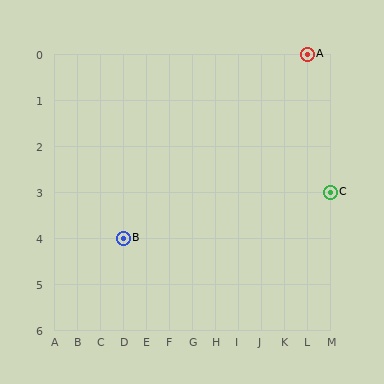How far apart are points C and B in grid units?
Points C and B are 9 columns and 1 row apart (about 9.1 grid units diagonally).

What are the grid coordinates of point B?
Point B is at grid coordinates (D, 4).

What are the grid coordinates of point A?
Point A is at grid coordinates (L, 0).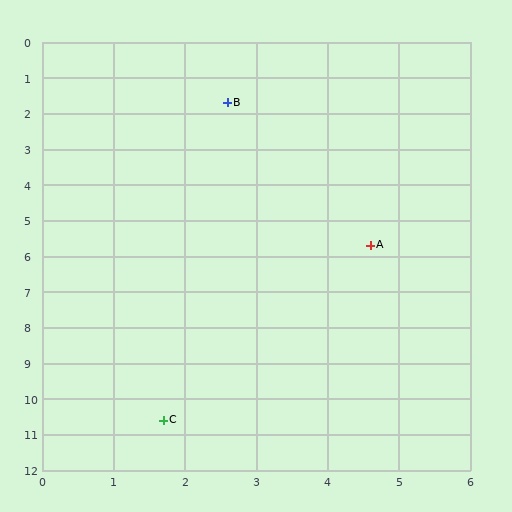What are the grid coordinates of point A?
Point A is at approximately (4.6, 5.7).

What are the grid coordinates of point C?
Point C is at approximately (1.7, 10.6).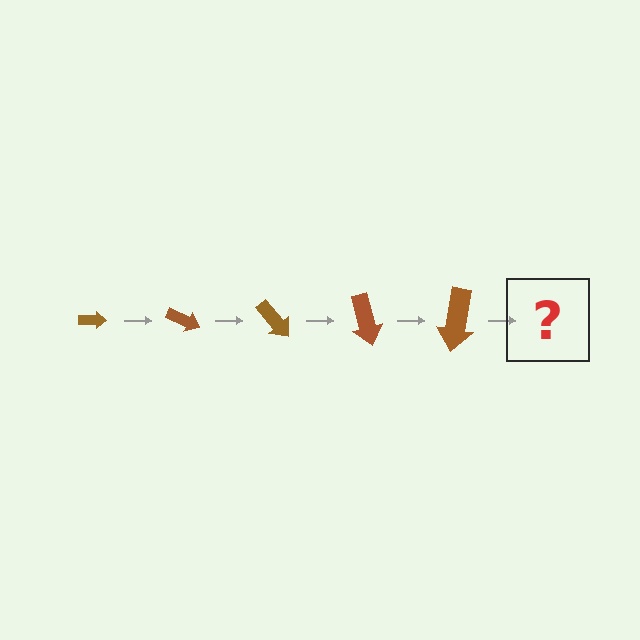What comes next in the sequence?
The next element should be an arrow, larger than the previous one and rotated 125 degrees from the start.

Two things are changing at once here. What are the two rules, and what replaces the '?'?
The two rules are that the arrow grows larger each step and it rotates 25 degrees each step. The '?' should be an arrow, larger than the previous one and rotated 125 degrees from the start.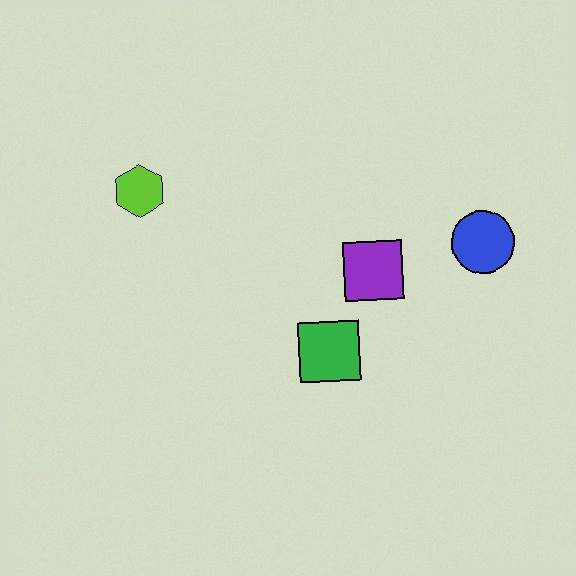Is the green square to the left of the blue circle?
Yes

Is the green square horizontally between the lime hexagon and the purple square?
Yes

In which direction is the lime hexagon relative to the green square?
The lime hexagon is to the left of the green square.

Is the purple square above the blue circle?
No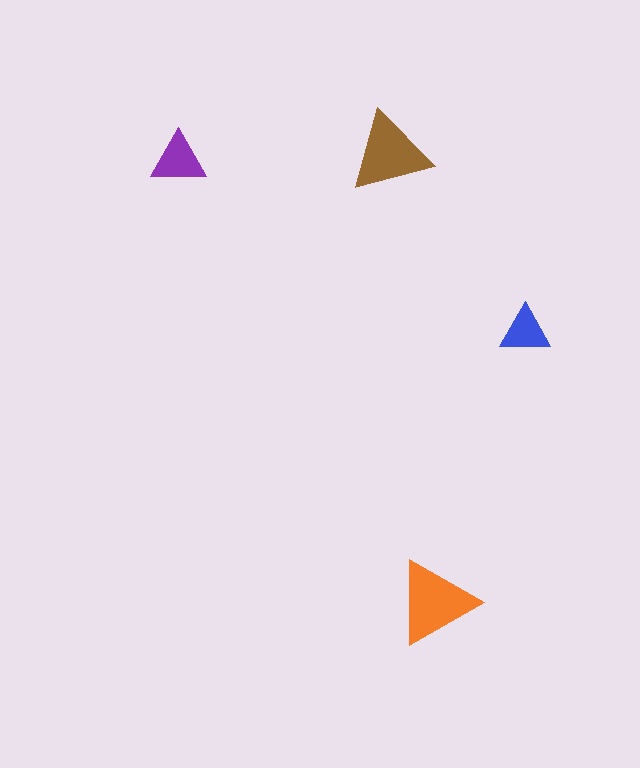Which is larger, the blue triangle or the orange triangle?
The orange one.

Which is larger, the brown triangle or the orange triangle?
The orange one.